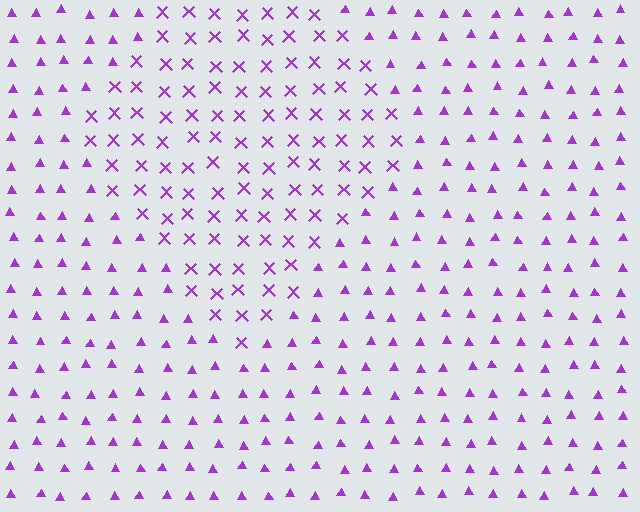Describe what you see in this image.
The image is filled with small purple elements arranged in a uniform grid. A diamond-shaped region contains X marks, while the surrounding area contains triangles. The boundary is defined purely by the change in element shape.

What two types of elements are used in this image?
The image uses X marks inside the diamond region and triangles outside it.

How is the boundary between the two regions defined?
The boundary is defined by a change in element shape: X marks inside vs. triangles outside. All elements share the same color and spacing.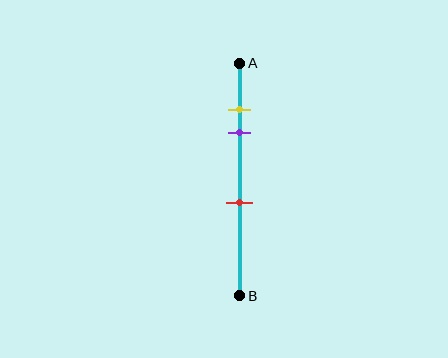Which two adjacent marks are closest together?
The yellow and purple marks are the closest adjacent pair.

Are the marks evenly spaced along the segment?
No, the marks are not evenly spaced.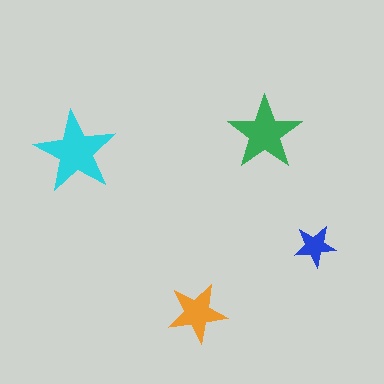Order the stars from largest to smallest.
the cyan one, the green one, the orange one, the blue one.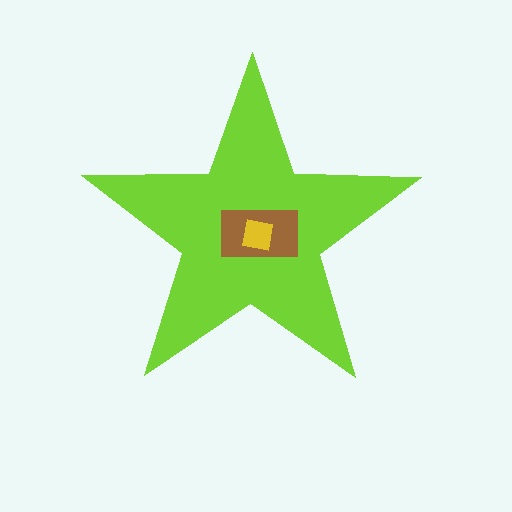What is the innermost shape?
The yellow square.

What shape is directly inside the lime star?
The brown rectangle.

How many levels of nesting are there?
3.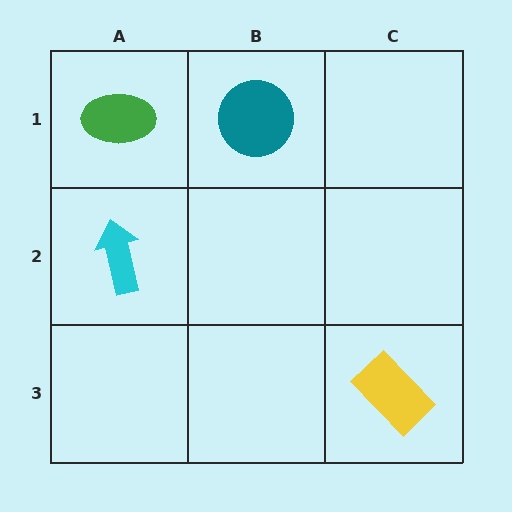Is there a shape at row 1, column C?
No, that cell is empty.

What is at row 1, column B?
A teal circle.